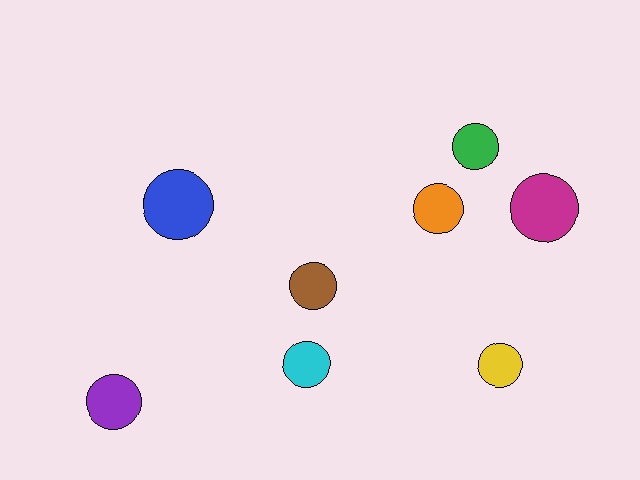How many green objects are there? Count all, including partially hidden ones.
There is 1 green object.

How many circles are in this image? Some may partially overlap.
There are 8 circles.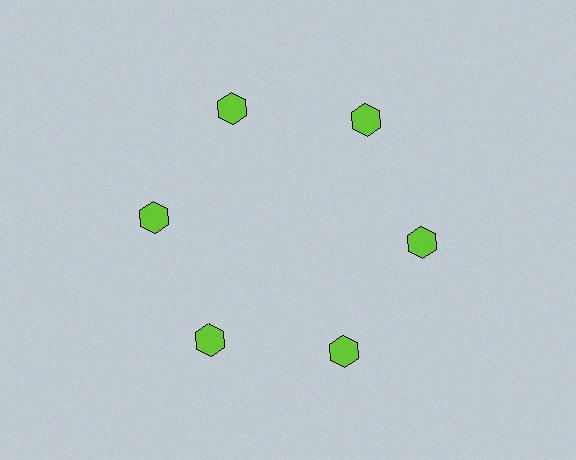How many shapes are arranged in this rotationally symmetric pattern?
There are 6 shapes, arranged in 6 groups of 1.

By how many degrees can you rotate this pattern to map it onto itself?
The pattern maps onto itself every 60 degrees of rotation.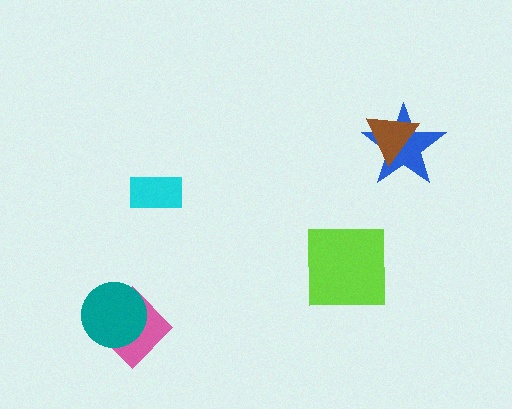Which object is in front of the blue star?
The brown triangle is in front of the blue star.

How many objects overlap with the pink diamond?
1 object overlaps with the pink diamond.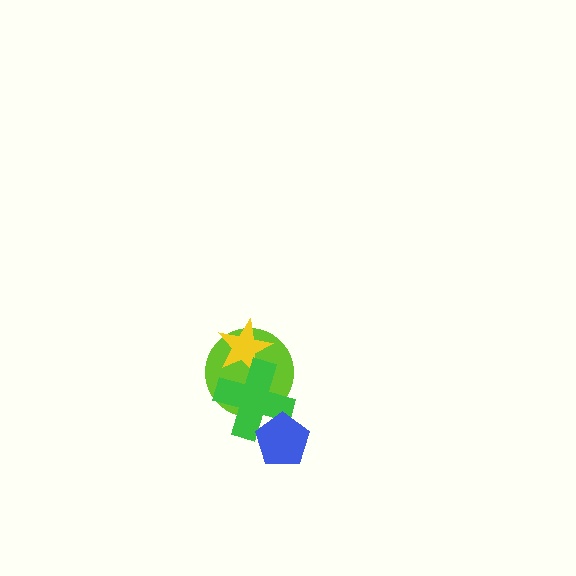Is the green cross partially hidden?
Yes, it is partially covered by another shape.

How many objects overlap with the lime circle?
2 objects overlap with the lime circle.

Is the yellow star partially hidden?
Yes, it is partially covered by another shape.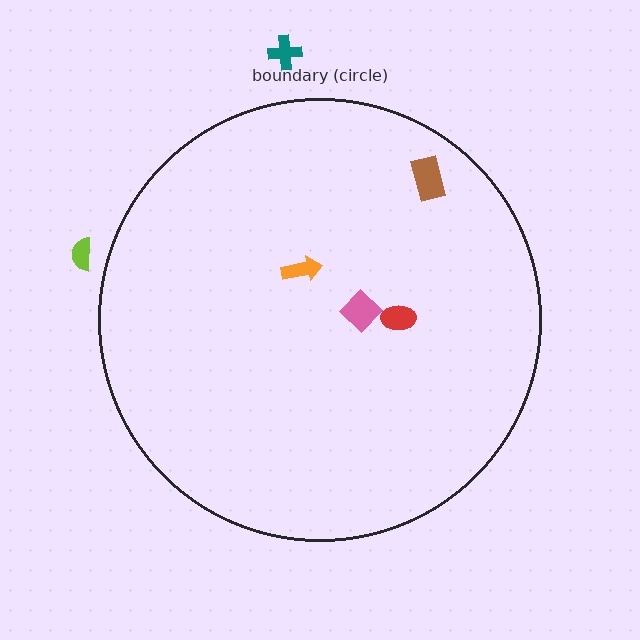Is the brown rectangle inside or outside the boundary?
Inside.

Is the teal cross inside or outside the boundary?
Outside.